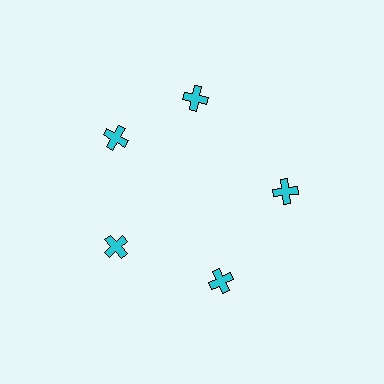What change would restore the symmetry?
The symmetry would be restored by rotating it back into even spacing with its neighbors so that all 5 crosses sit at equal angles and equal distance from the center.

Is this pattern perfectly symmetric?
No. The 5 cyan crosses are arranged in a ring, but one element near the 1 o'clock position is rotated out of alignment along the ring, breaking the 5-fold rotational symmetry.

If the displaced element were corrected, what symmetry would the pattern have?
It would have 5-fold rotational symmetry — the pattern would map onto itself every 72 degrees.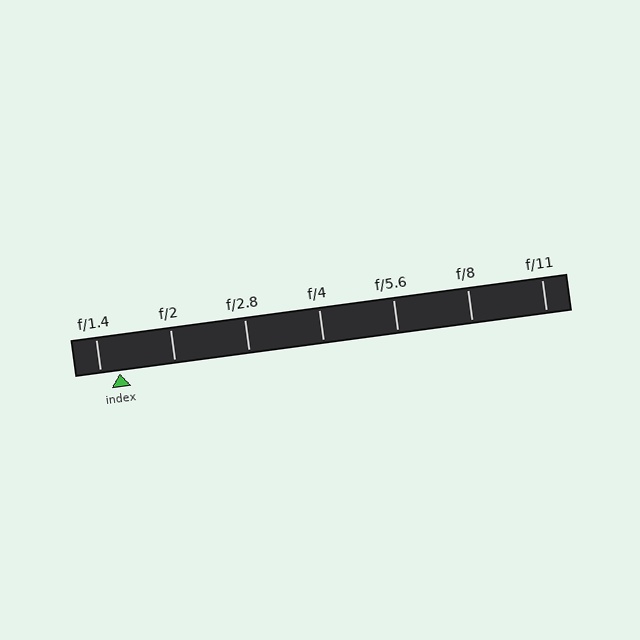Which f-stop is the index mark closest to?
The index mark is closest to f/1.4.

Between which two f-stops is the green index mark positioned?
The index mark is between f/1.4 and f/2.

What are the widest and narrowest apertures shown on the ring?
The widest aperture shown is f/1.4 and the narrowest is f/11.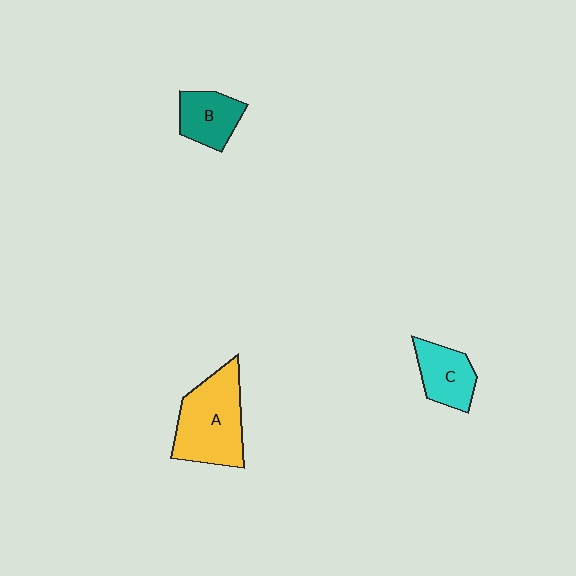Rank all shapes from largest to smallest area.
From largest to smallest: A (yellow), C (cyan), B (teal).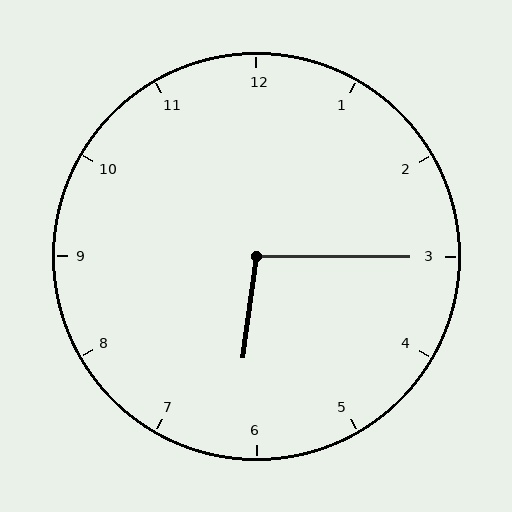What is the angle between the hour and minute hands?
Approximately 98 degrees.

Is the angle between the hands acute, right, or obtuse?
It is obtuse.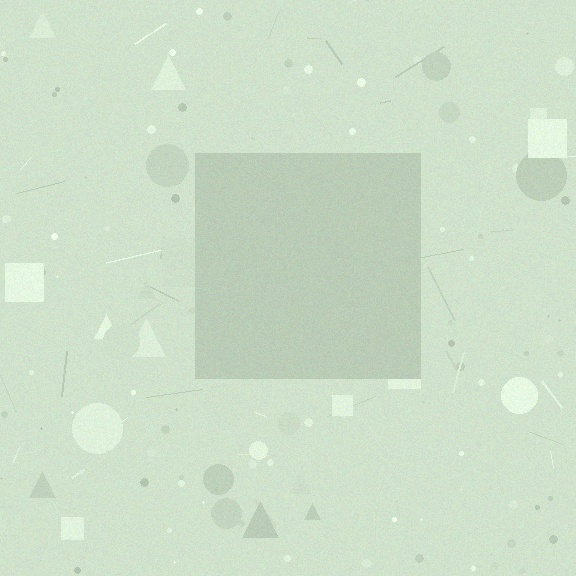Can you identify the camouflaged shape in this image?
The camouflaged shape is a square.